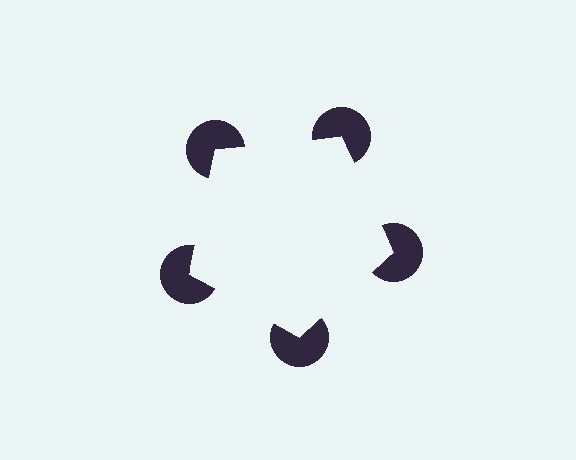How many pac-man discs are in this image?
There are 5 — one at each vertex of the illusory pentagon.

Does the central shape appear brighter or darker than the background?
It typically appears slightly brighter than the background, even though no actual brightness change is drawn.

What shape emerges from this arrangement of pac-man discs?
An illusory pentagon — its edges are inferred from the aligned wedge cuts in the pac-man discs, not physically drawn.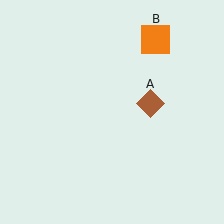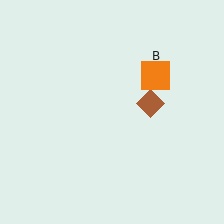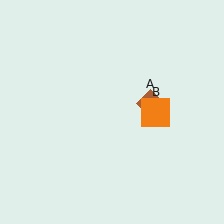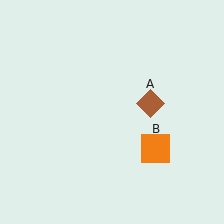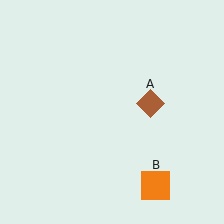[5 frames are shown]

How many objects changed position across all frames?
1 object changed position: orange square (object B).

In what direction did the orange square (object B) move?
The orange square (object B) moved down.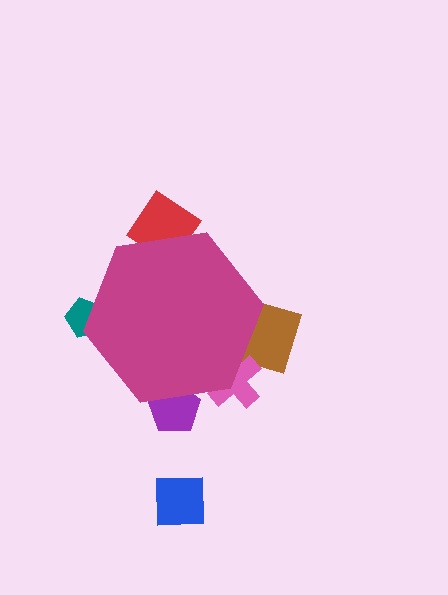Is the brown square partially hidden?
Yes, the brown square is partially hidden behind the magenta hexagon.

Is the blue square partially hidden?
No, the blue square is fully visible.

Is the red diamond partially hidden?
Yes, the red diamond is partially hidden behind the magenta hexagon.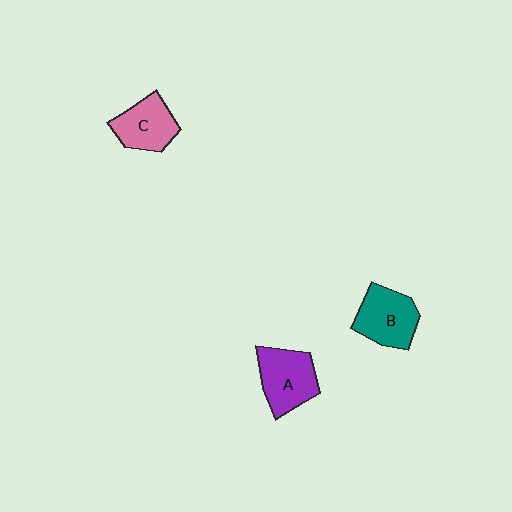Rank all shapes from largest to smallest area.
From largest to smallest: A (purple), B (teal), C (pink).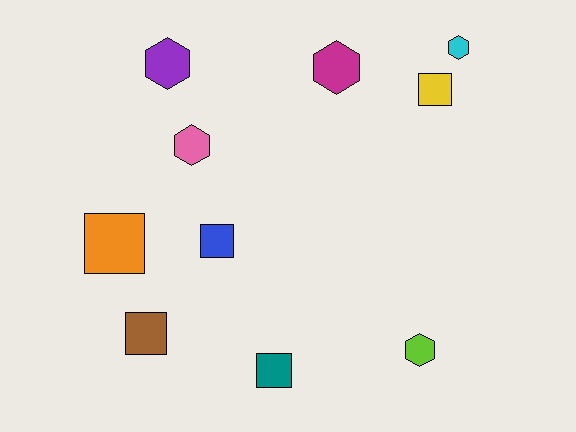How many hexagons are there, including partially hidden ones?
There are 5 hexagons.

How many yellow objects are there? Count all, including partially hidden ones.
There is 1 yellow object.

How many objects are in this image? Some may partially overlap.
There are 10 objects.